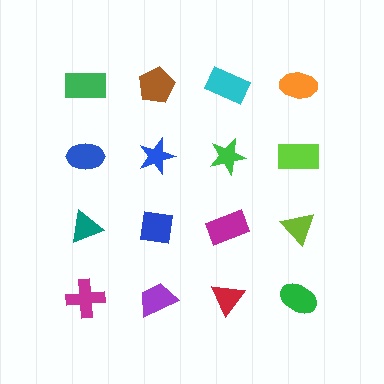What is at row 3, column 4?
A lime triangle.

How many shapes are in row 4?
4 shapes.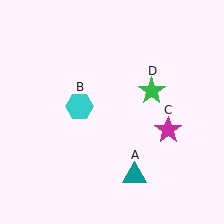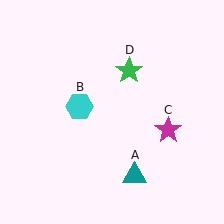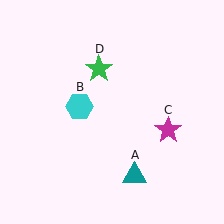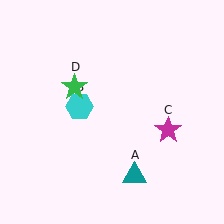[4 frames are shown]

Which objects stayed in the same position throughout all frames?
Teal triangle (object A) and cyan hexagon (object B) and magenta star (object C) remained stationary.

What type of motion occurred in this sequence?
The green star (object D) rotated counterclockwise around the center of the scene.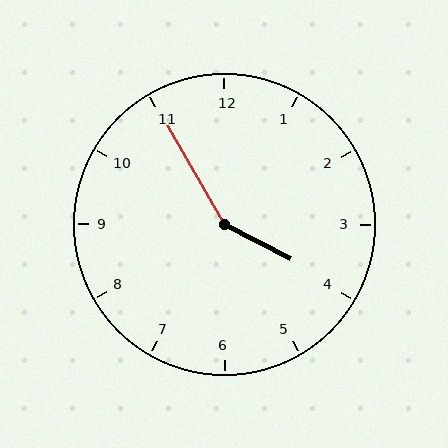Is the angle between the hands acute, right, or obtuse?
It is obtuse.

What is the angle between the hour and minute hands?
Approximately 148 degrees.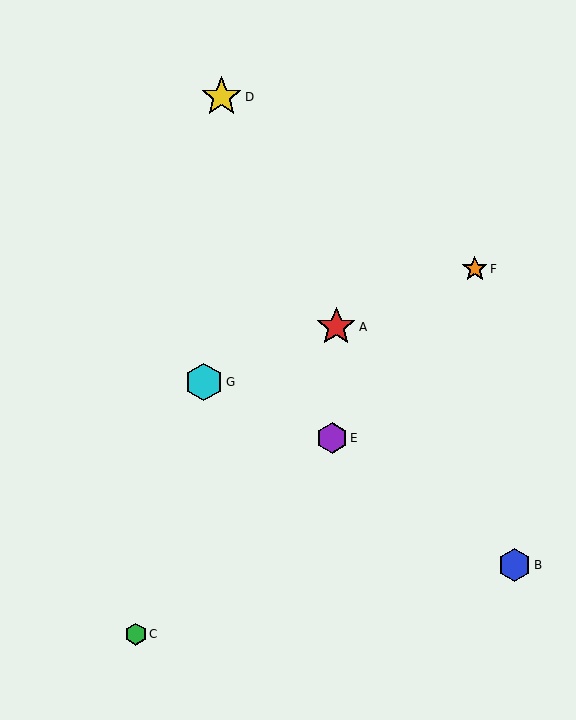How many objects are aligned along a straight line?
3 objects (A, F, G) are aligned along a straight line.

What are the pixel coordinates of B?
Object B is at (515, 565).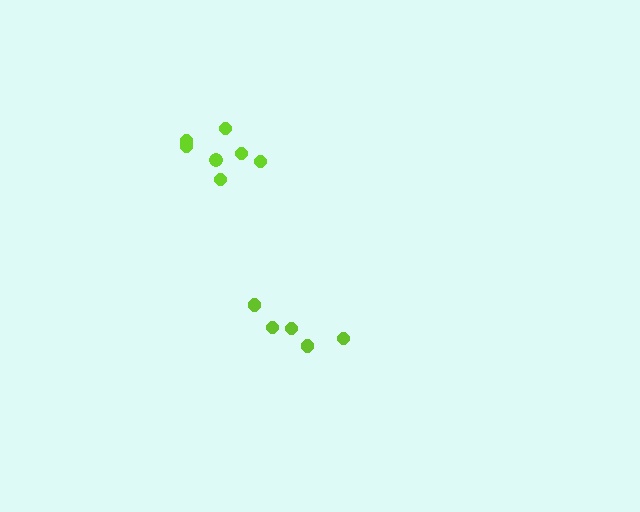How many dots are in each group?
Group 1: 5 dots, Group 2: 7 dots (12 total).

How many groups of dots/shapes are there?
There are 2 groups.